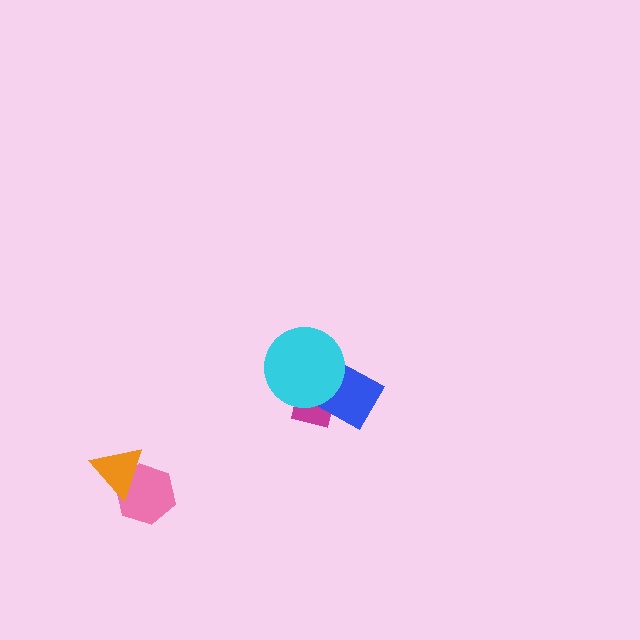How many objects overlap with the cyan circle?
2 objects overlap with the cyan circle.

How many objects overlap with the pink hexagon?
1 object overlaps with the pink hexagon.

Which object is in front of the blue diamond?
The cyan circle is in front of the blue diamond.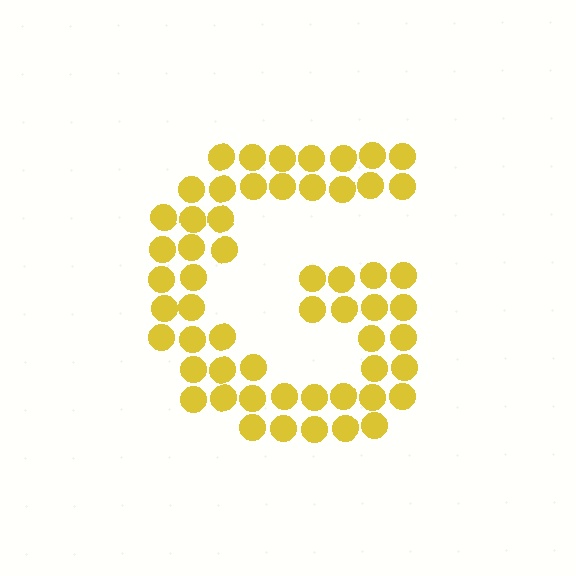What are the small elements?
The small elements are circles.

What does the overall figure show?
The overall figure shows the letter G.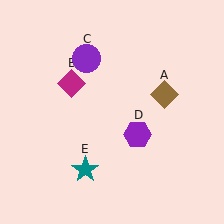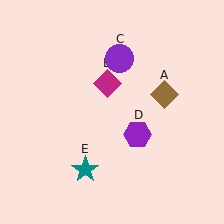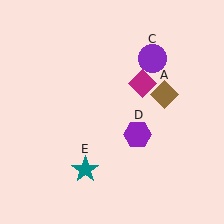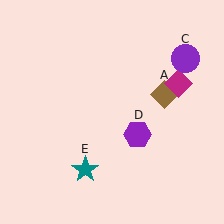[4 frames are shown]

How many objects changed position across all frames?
2 objects changed position: magenta diamond (object B), purple circle (object C).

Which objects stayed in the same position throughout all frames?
Brown diamond (object A) and purple hexagon (object D) and teal star (object E) remained stationary.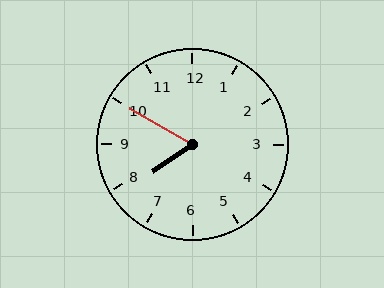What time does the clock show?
7:50.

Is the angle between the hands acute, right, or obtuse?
It is acute.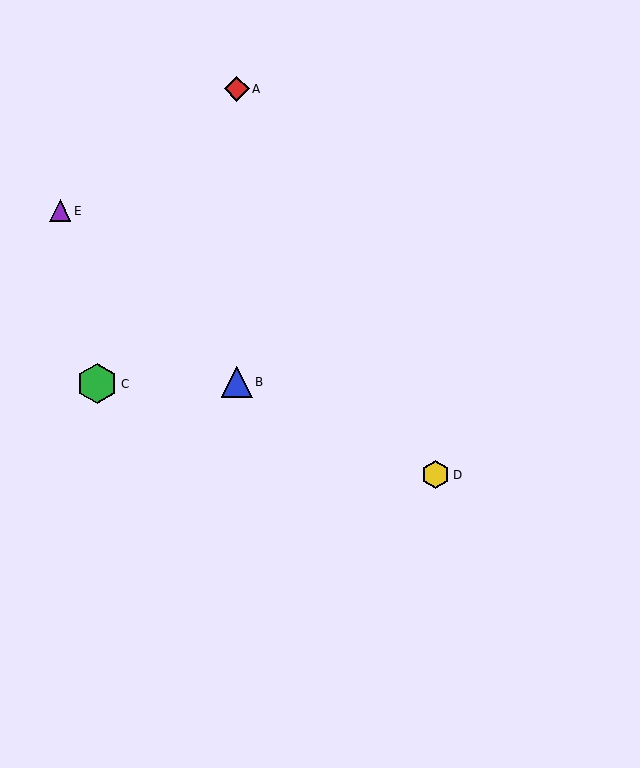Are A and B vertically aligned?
Yes, both are at x≈237.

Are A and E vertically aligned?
No, A is at x≈237 and E is at x≈60.